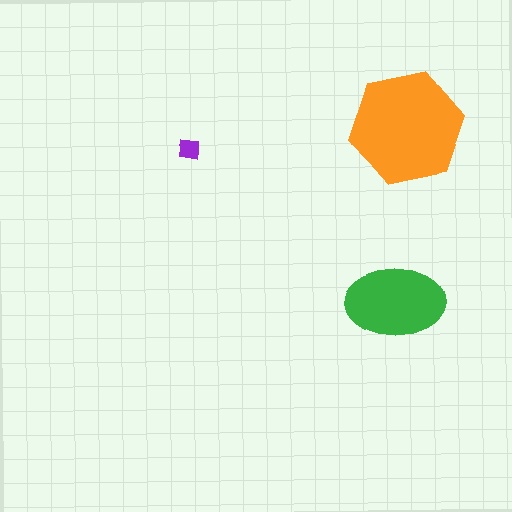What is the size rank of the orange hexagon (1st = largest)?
1st.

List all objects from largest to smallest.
The orange hexagon, the green ellipse, the purple square.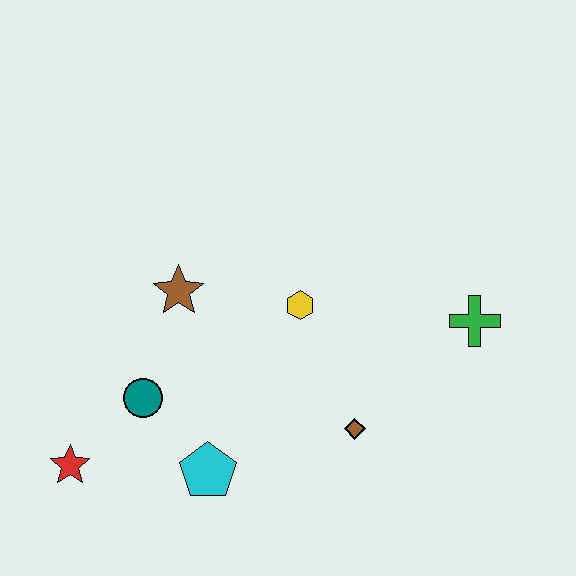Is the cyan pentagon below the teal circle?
Yes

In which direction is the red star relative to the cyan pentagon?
The red star is to the left of the cyan pentagon.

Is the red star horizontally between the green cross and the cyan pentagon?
No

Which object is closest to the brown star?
The teal circle is closest to the brown star.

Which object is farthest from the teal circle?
The green cross is farthest from the teal circle.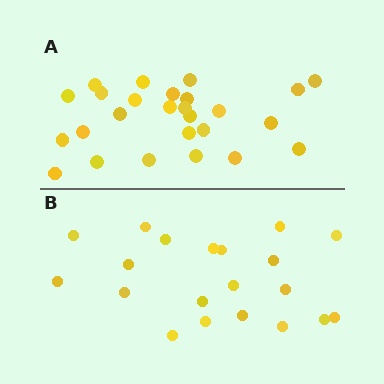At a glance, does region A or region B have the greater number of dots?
Region A (the top region) has more dots.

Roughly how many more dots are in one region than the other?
Region A has about 6 more dots than region B.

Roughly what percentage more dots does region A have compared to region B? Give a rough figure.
About 30% more.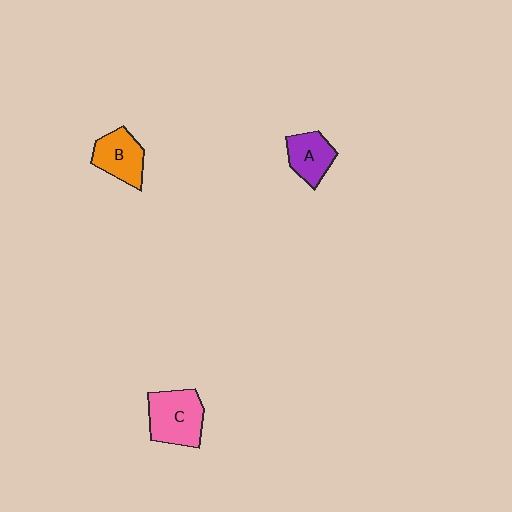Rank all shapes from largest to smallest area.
From largest to smallest: C (pink), B (orange), A (purple).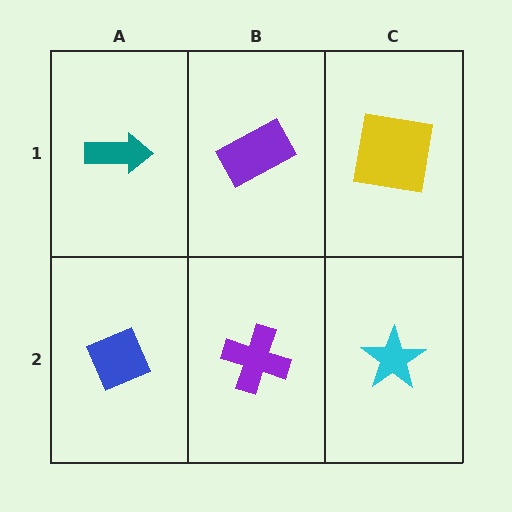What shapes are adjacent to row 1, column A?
A blue diamond (row 2, column A), a purple rectangle (row 1, column B).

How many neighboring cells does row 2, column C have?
2.